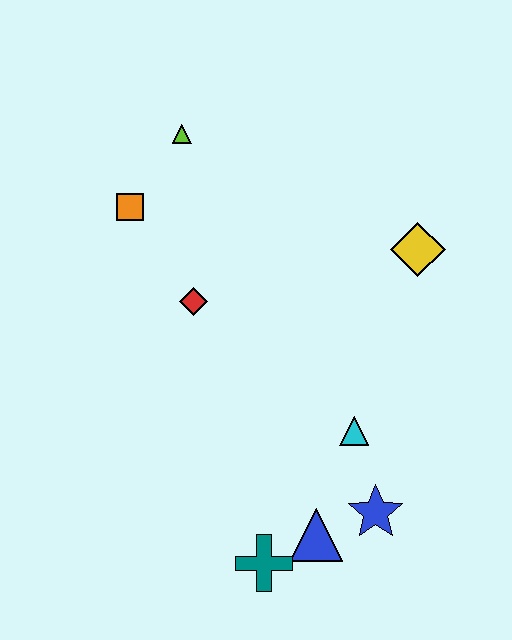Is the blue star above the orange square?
No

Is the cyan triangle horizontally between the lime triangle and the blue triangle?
No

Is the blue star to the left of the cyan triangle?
No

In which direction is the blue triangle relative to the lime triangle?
The blue triangle is below the lime triangle.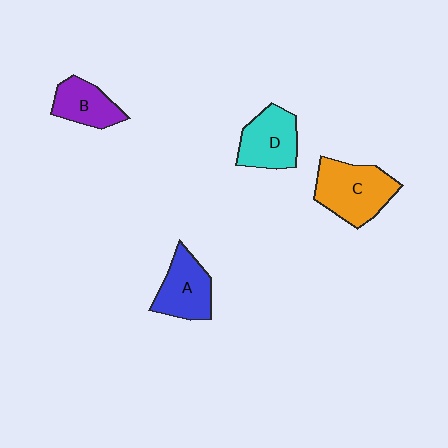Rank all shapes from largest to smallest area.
From largest to smallest: C (orange), D (cyan), A (blue), B (purple).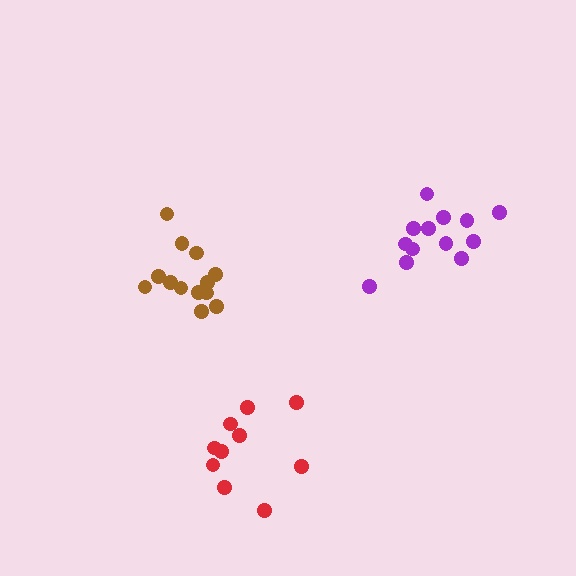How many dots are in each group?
Group 1: 10 dots, Group 2: 13 dots, Group 3: 13 dots (36 total).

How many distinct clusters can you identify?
There are 3 distinct clusters.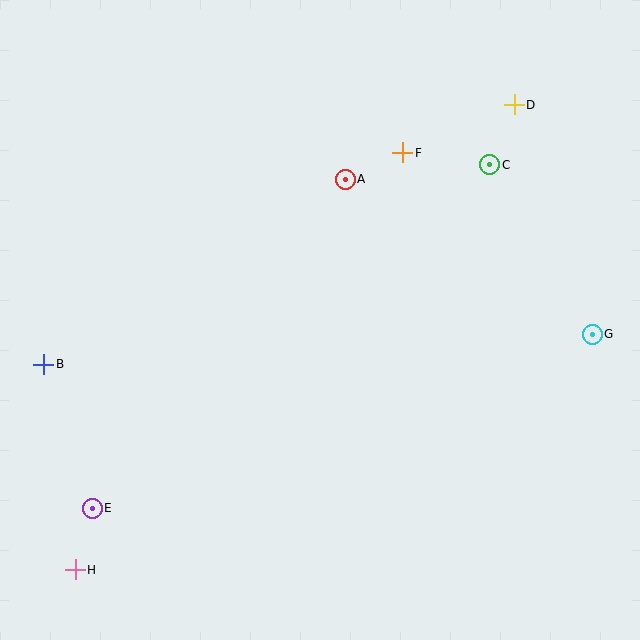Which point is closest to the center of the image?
Point A at (345, 179) is closest to the center.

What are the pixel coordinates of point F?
Point F is at (403, 153).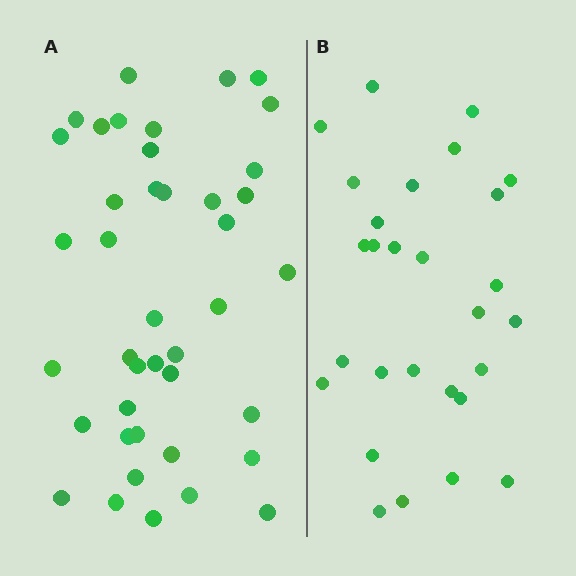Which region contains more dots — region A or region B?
Region A (the left region) has more dots.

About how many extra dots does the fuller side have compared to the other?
Region A has approximately 15 more dots than region B.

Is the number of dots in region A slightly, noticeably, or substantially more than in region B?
Region A has substantially more. The ratio is roughly 1.5 to 1.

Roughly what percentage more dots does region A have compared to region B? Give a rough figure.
About 45% more.